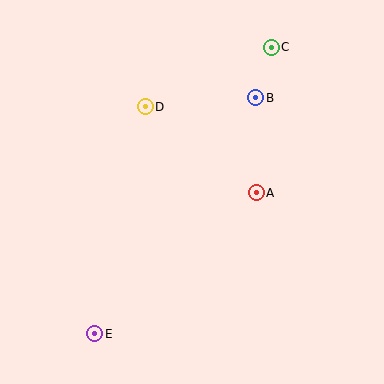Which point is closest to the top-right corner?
Point C is closest to the top-right corner.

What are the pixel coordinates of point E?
Point E is at (95, 334).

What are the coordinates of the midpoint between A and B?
The midpoint between A and B is at (256, 145).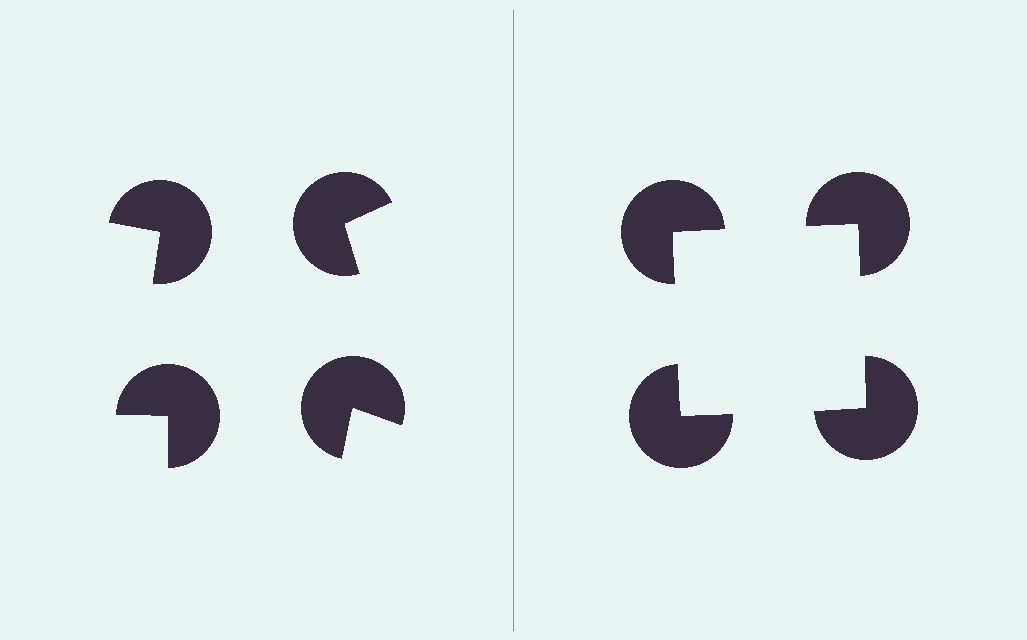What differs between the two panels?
The pac-man discs are positioned identically on both sides; only the wedge orientations differ. On the right they align to a square; on the left they are misaligned.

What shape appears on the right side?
An illusory square.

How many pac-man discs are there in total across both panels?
8 — 4 on each side.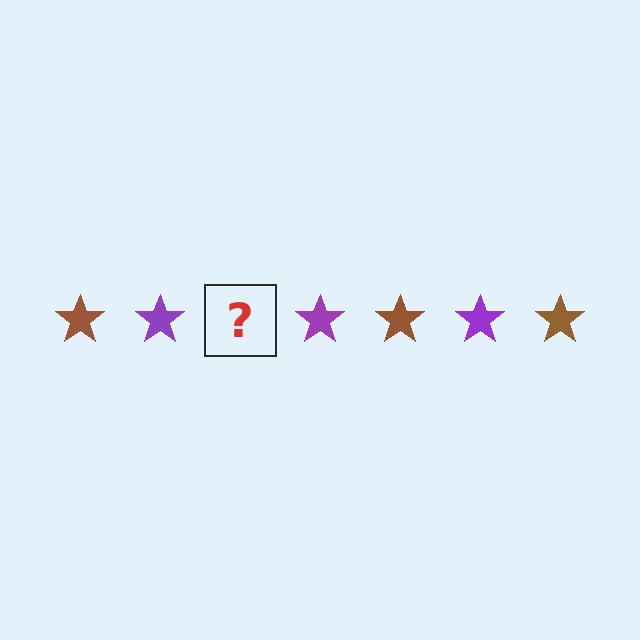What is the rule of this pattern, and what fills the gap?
The rule is that the pattern cycles through brown, purple stars. The gap should be filled with a brown star.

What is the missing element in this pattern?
The missing element is a brown star.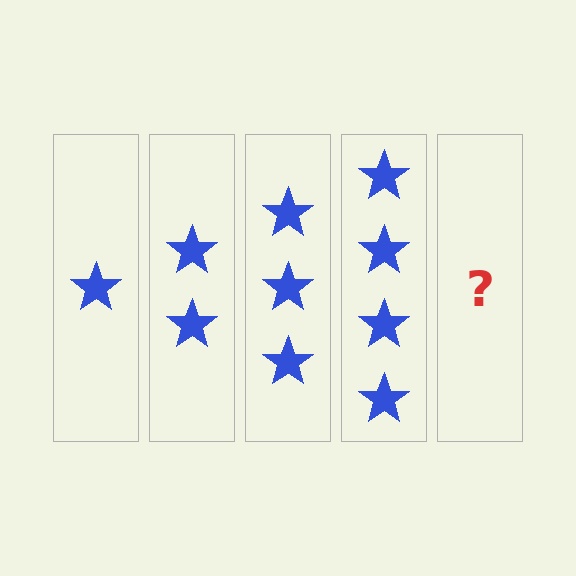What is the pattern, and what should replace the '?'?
The pattern is that each step adds one more star. The '?' should be 5 stars.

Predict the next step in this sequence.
The next step is 5 stars.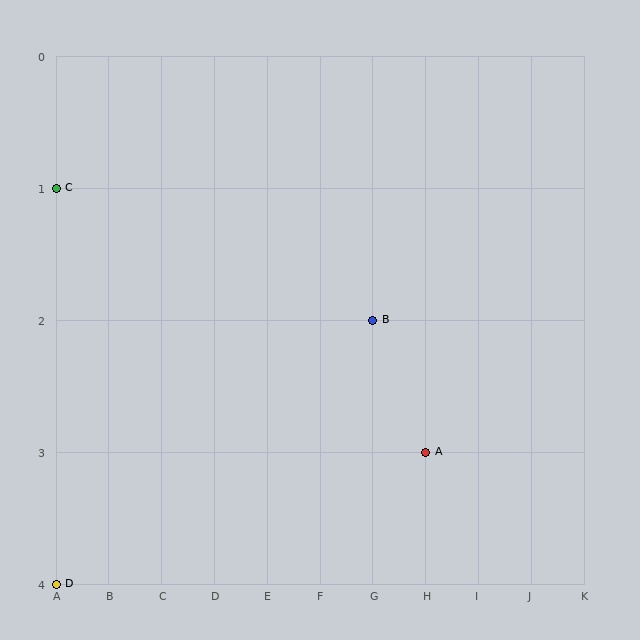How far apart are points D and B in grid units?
Points D and B are 6 columns and 2 rows apart (about 6.3 grid units diagonally).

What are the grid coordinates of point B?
Point B is at grid coordinates (G, 2).